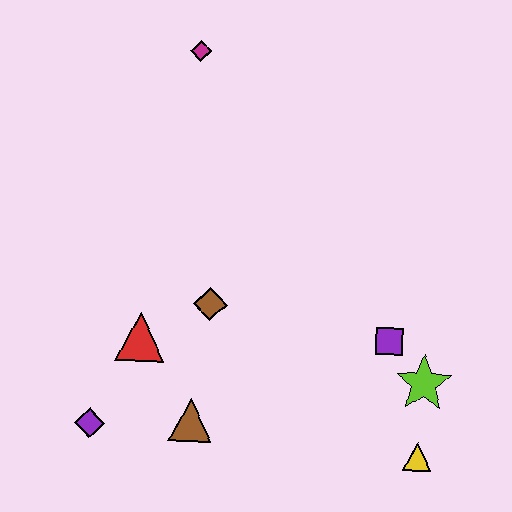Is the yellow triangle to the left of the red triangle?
No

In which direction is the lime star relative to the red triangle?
The lime star is to the right of the red triangle.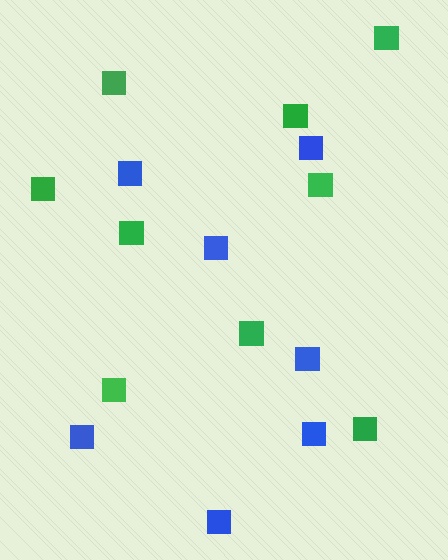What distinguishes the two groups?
There are 2 groups: one group of blue squares (7) and one group of green squares (9).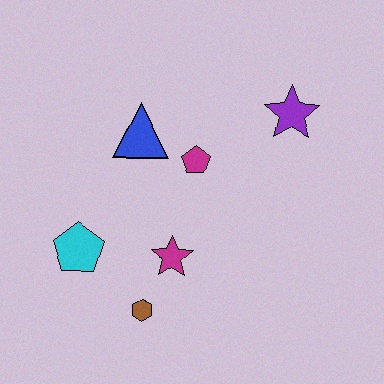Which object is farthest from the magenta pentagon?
The brown hexagon is farthest from the magenta pentagon.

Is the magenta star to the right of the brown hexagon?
Yes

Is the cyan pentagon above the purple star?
No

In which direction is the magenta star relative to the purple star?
The magenta star is below the purple star.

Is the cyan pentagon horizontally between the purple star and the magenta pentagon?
No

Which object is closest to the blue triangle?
The magenta pentagon is closest to the blue triangle.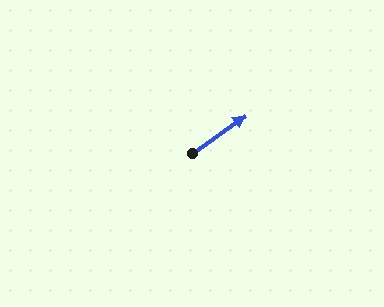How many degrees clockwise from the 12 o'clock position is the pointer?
Approximately 55 degrees.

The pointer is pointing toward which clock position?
Roughly 2 o'clock.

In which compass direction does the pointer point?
Northeast.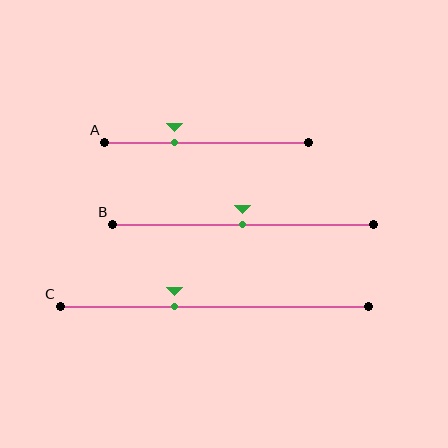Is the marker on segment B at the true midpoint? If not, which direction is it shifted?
Yes, the marker on segment B is at the true midpoint.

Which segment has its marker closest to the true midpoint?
Segment B has its marker closest to the true midpoint.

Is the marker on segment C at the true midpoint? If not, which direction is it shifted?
No, the marker on segment C is shifted to the left by about 13% of the segment length.